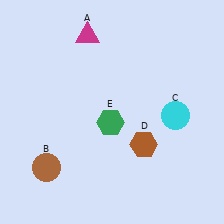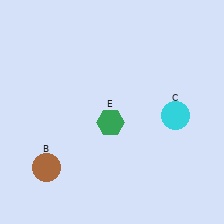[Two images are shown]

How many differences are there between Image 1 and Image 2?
There are 2 differences between the two images.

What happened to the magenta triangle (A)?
The magenta triangle (A) was removed in Image 2. It was in the top-left area of Image 1.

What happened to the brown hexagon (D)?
The brown hexagon (D) was removed in Image 2. It was in the bottom-right area of Image 1.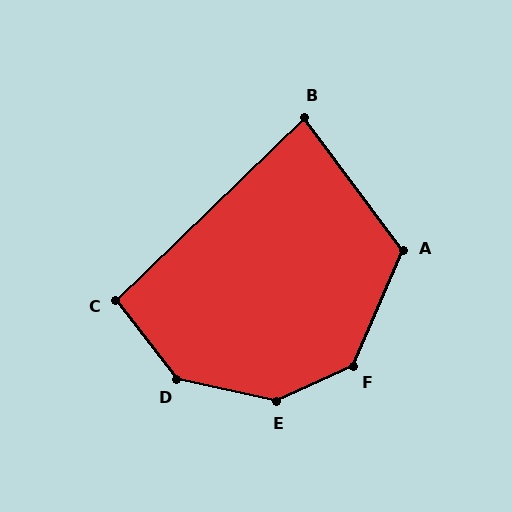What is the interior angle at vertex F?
Approximately 138 degrees (obtuse).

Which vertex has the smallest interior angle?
B, at approximately 82 degrees.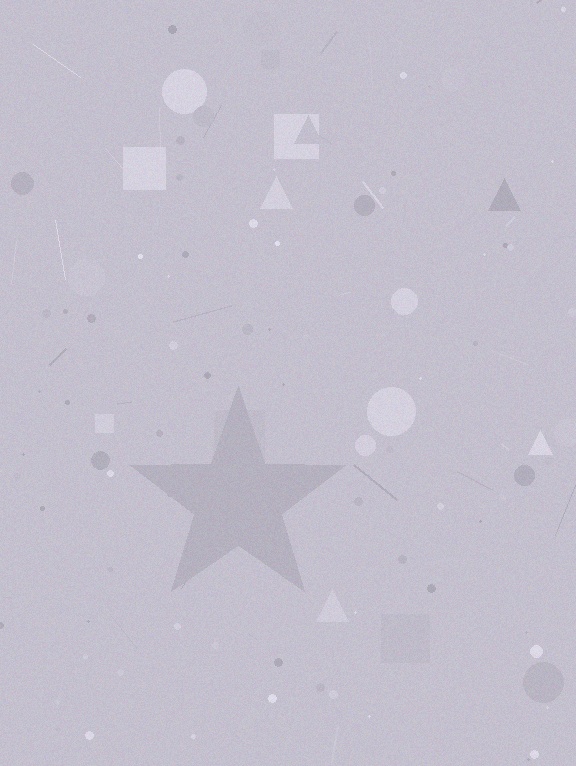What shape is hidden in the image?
A star is hidden in the image.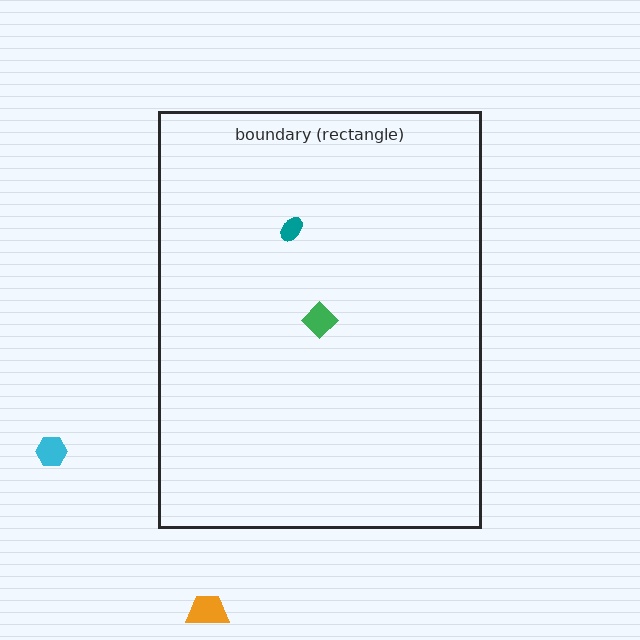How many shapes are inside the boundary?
2 inside, 2 outside.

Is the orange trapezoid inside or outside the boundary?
Outside.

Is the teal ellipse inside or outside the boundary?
Inside.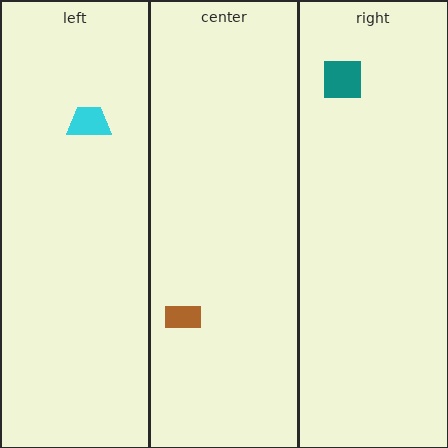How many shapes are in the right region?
1.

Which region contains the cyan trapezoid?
The left region.